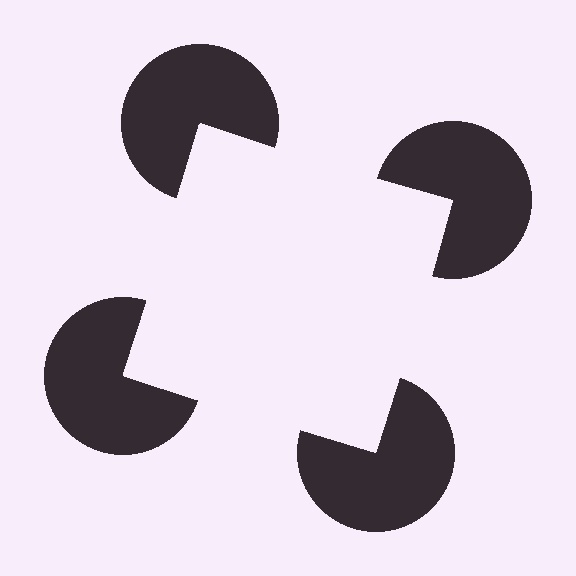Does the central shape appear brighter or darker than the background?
It typically appears slightly brighter than the background, even though no actual brightness change is drawn.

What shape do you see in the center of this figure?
An illusory square — its edges are inferred from the aligned wedge cuts in the pac-man discs, not physically drawn.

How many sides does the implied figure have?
4 sides.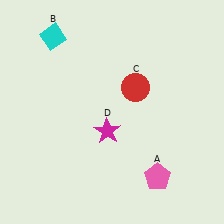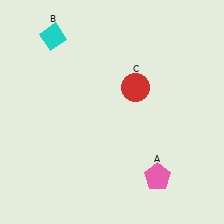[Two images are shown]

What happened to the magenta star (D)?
The magenta star (D) was removed in Image 2. It was in the bottom-left area of Image 1.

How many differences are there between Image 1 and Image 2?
There is 1 difference between the two images.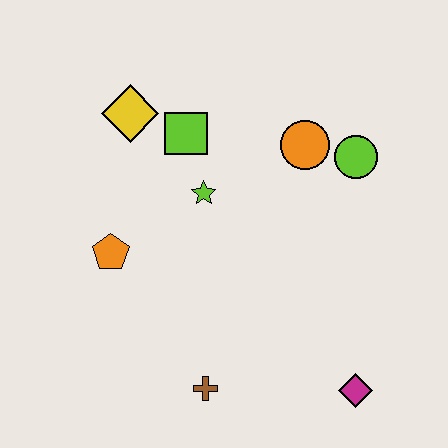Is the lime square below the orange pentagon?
No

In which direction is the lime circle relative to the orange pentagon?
The lime circle is to the right of the orange pentagon.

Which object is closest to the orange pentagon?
The lime star is closest to the orange pentagon.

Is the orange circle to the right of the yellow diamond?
Yes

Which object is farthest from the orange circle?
The brown cross is farthest from the orange circle.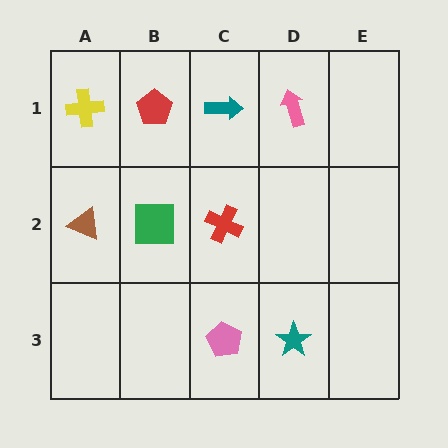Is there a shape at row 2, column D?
No, that cell is empty.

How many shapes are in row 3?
2 shapes.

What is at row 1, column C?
A teal arrow.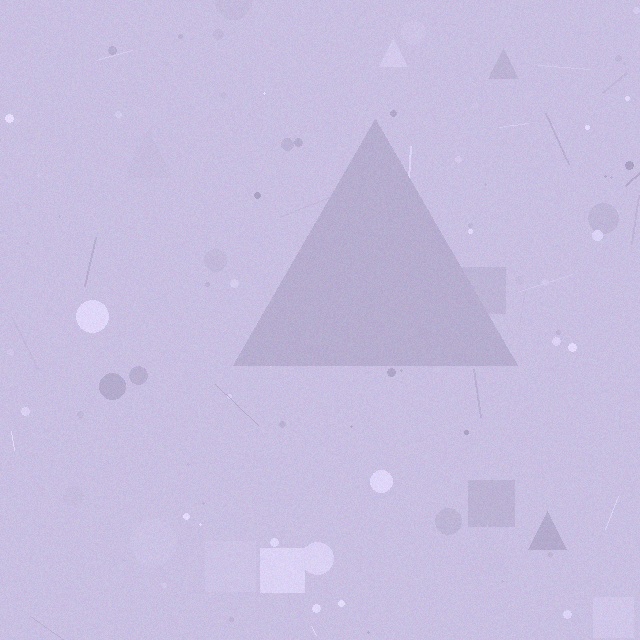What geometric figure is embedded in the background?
A triangle is embedded in the background.